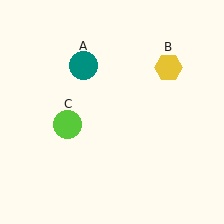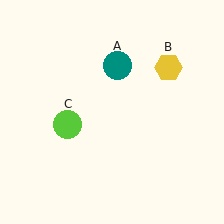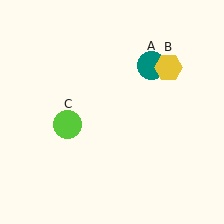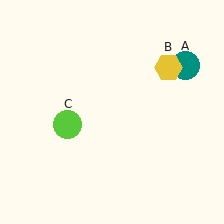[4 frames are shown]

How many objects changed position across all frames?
1 object changed position: teal circle (object A).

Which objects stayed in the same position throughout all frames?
Yellow hexagon (object B) and lime circle (object C) remained stationary.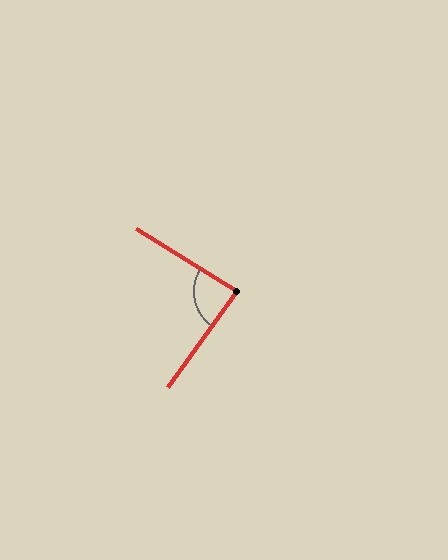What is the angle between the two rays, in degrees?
Approximately 86 degrees.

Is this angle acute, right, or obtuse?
It is approximately a right angle.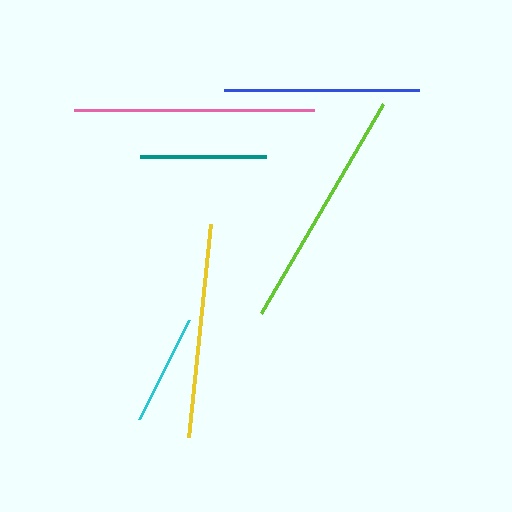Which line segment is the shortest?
The cyan line is the shortest at approximately 111 pixels.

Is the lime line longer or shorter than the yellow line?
The lime line is longer than the yellow line.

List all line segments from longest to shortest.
From longest to shortest: lime, pink, yellow, blue, teal, cyan.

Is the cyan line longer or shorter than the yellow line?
The yellow line is longer than the cyan line.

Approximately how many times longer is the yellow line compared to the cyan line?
The yellow line is approximately 1.9 times the length of the cyan line.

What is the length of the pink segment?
The pink segment is approximately 240 pixels long.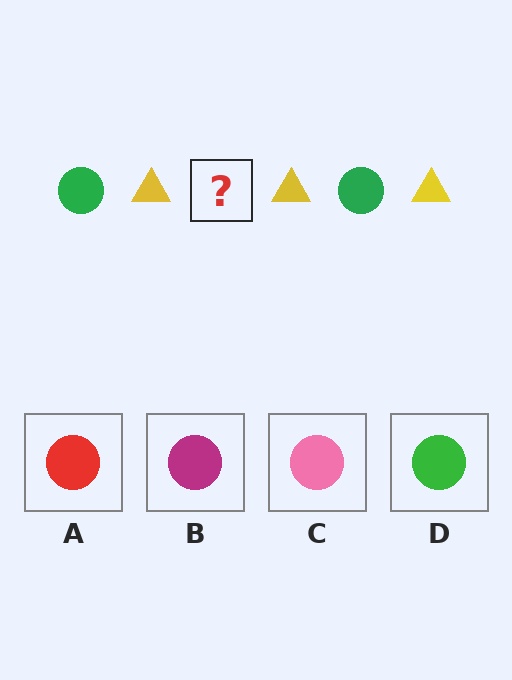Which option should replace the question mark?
Option D.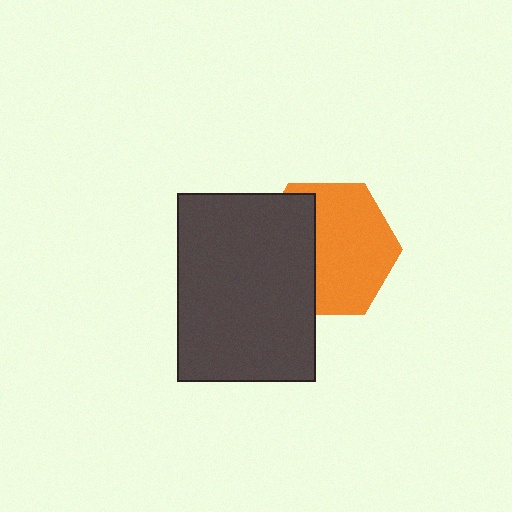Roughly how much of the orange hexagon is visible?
About half of it is visible (roughly 62%).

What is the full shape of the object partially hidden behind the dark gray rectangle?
The partially hidden object is an orange hexagon.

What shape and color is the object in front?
The object in front is a dark gray rectangle.